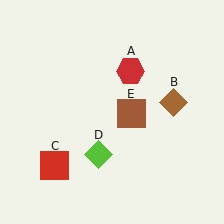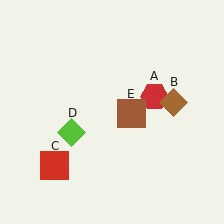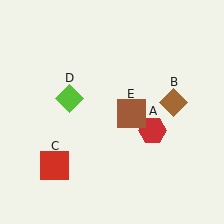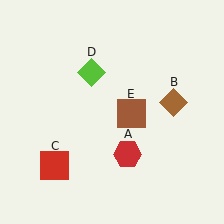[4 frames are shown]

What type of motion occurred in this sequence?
The red hexagon (object A), lime diamond (object D) rotated clockwise around the center of the scene.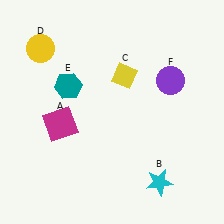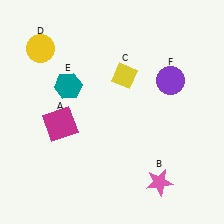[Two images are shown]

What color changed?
The star (B) changed from cyan in Image 1 to pink in Image 2.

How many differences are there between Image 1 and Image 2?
There is 1 difference between the two images.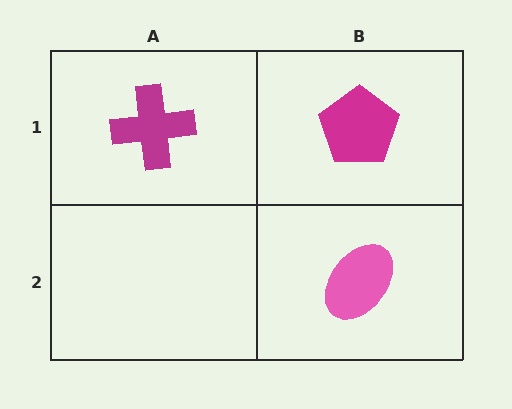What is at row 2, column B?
A pink ellipse.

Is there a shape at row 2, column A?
No, that cell is empty.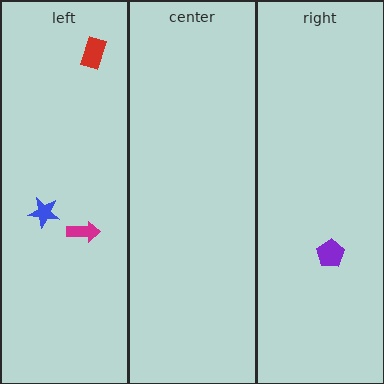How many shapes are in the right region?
1.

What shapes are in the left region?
The magenta arrow, the blue star, the red rectangle.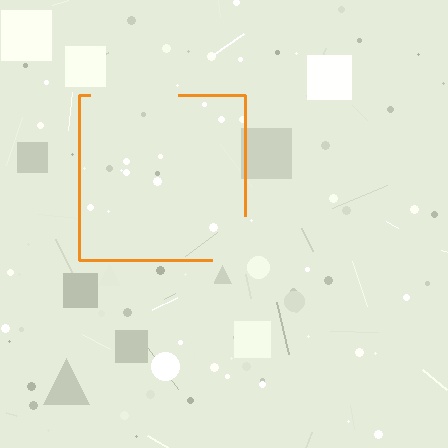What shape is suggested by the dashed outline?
The dashed outline suggests a square.